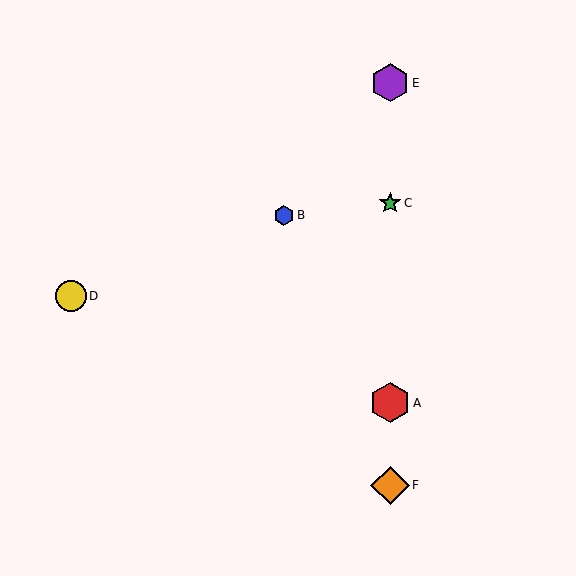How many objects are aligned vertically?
4 objects (A, C, E, F) are aligned vertically.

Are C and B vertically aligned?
No, C is at x≈390 and B is at x≈284.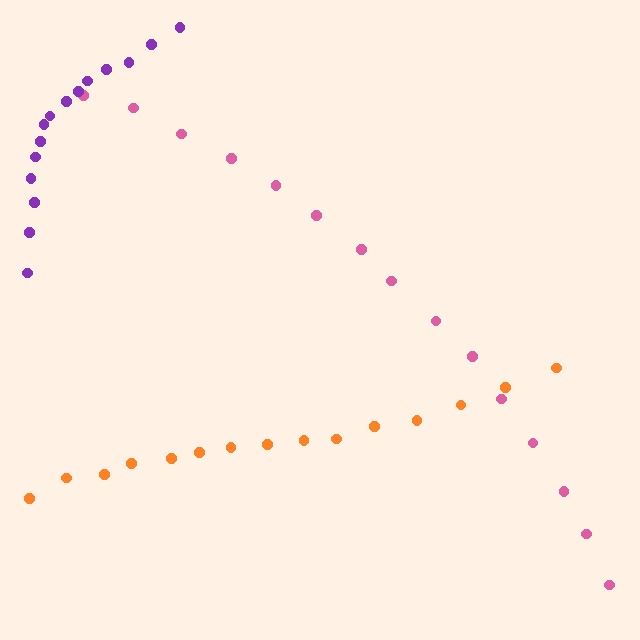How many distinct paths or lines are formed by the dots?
There are 3 distinct paths.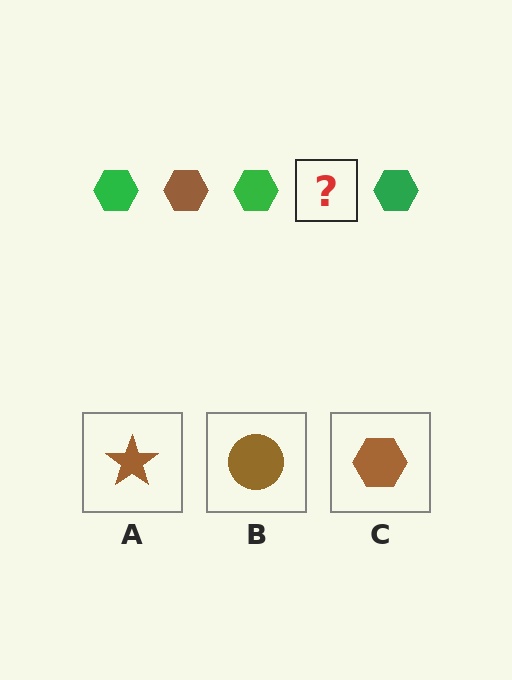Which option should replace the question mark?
Option C.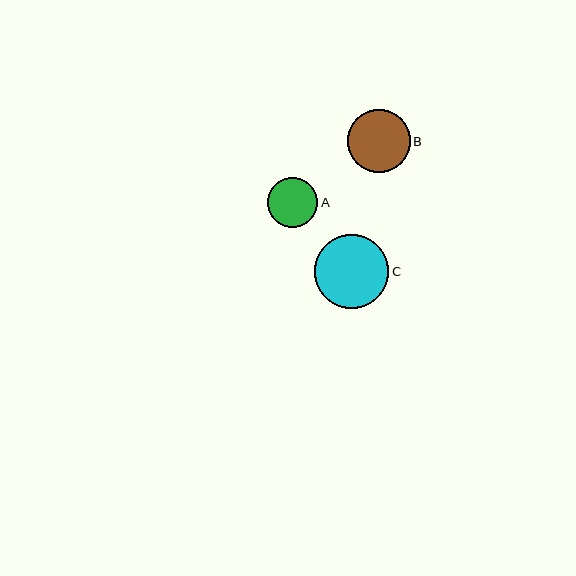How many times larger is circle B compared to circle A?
Circle B is approximately 1.3 times the size of circle A.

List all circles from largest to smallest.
From largest to smallest: C, B, A.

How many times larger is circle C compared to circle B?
Circle C is approximately 1.2 times the size of circle B.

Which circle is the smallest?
Circle A is the smallest with a size of approximately 50 pixels.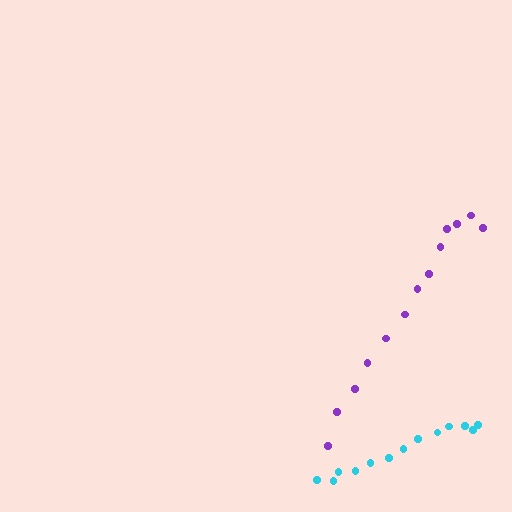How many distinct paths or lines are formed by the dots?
There are 2 distinct paths.